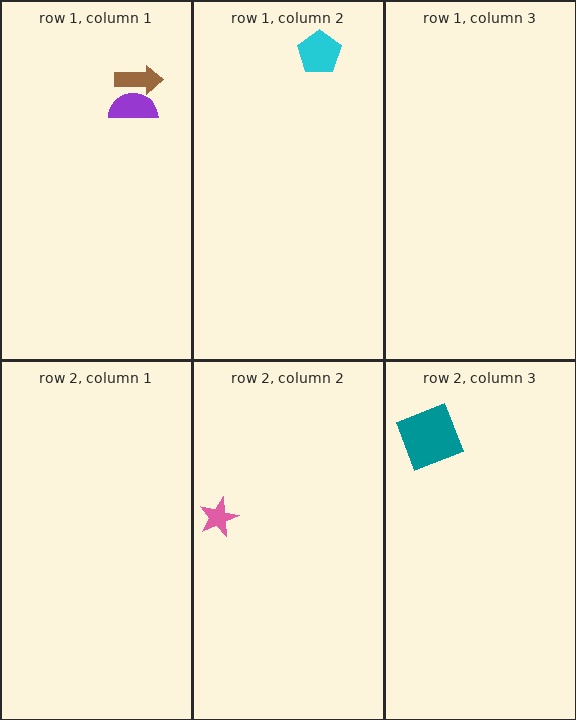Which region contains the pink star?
The row 2, column 2 region.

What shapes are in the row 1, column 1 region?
The purple semicircle, the brown arrow.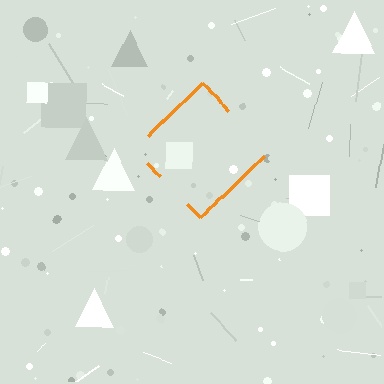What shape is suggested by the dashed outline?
The dashed outline suggests a diamond.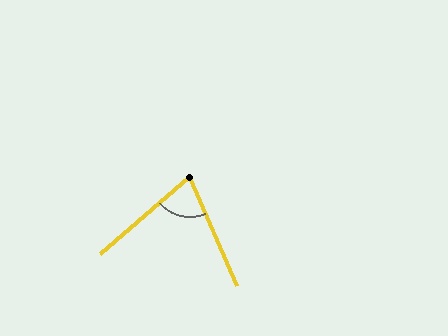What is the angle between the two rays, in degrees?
Approximately 72 degrees.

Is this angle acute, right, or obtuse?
It is acute.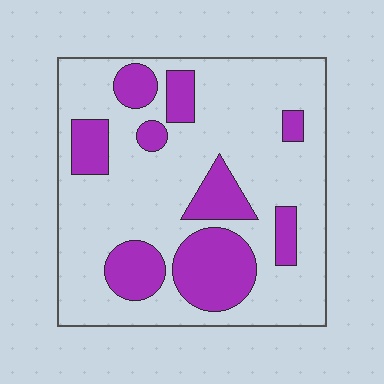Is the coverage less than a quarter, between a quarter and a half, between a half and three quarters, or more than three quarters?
Between a quarter and a half.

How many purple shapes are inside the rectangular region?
9.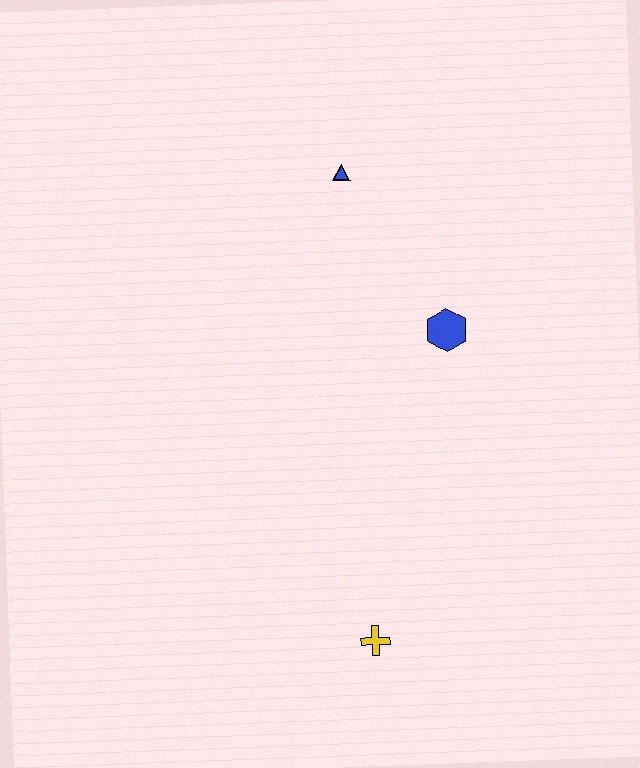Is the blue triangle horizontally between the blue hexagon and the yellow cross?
No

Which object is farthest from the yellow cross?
The blue triangle is farthest from the yellow cross.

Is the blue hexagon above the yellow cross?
Yes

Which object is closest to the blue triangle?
The blue hexagon is closest to the blue triangle.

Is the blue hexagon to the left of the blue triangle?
No